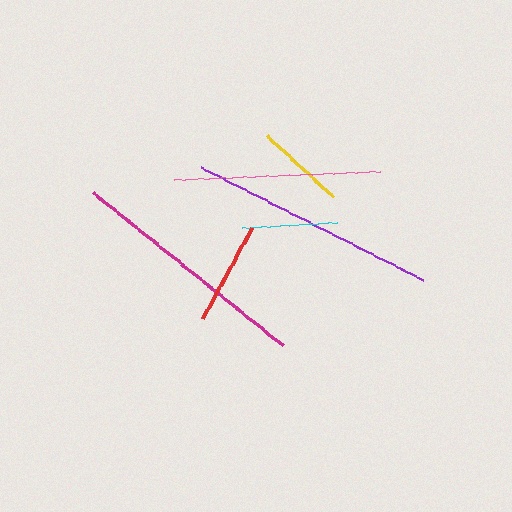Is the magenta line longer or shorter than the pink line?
The magenta line is longer than the pink line.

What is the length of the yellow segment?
The yellow segment is approximately 90 pixels long.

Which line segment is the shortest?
The yellow line is the shortest at approximately 90 pixels.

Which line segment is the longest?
The purple line is the longest at approximately 250 pixels.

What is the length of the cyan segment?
The cyan segment is approximately 95 pixels long.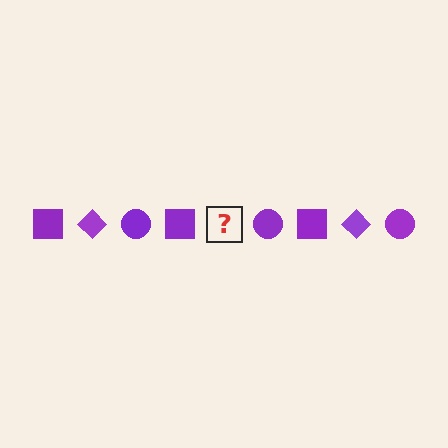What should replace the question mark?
The question mark should be replaced with a purple diamond.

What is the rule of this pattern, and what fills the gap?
The rule is that the pattern cycles through square, diamond, circle shapes in purple. The gap should be filled with a purple diamond.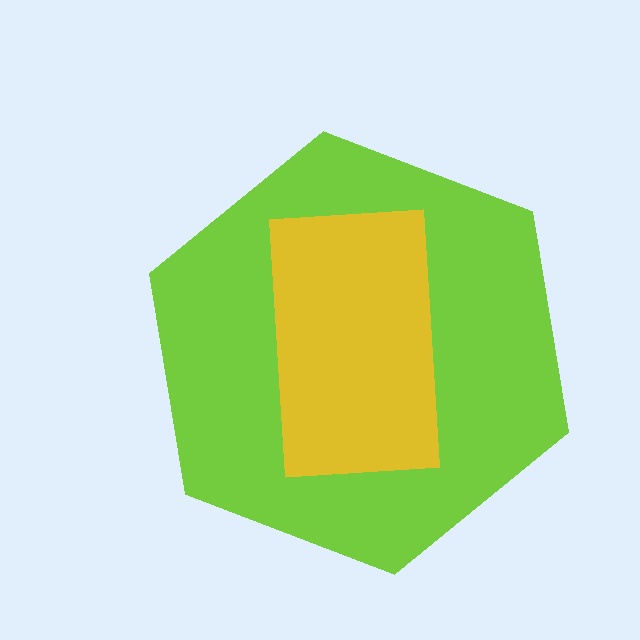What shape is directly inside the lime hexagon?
The yellow rectangle.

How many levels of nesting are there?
2.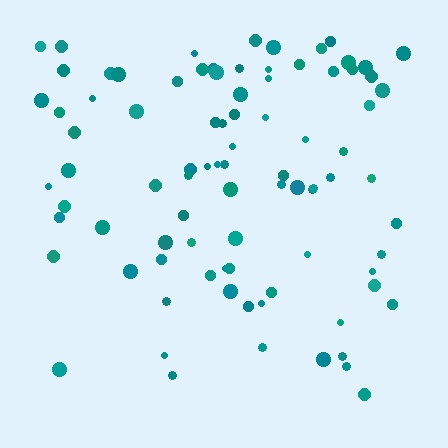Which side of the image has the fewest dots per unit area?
The bottom.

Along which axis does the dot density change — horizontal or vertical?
Vertical.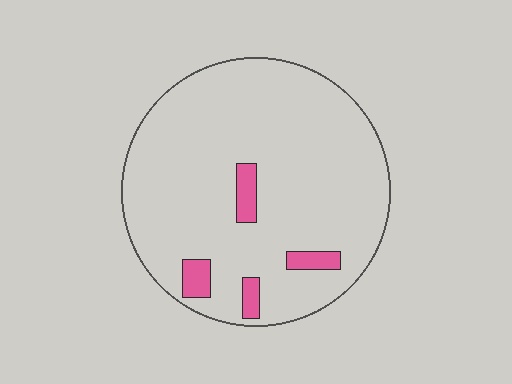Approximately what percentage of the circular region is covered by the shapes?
Approximately 5%.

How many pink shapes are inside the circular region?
4.